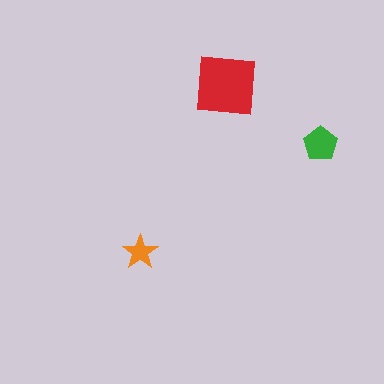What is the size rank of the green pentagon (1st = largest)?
2nd.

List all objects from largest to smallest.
The red square, the green pentagon, the orange star.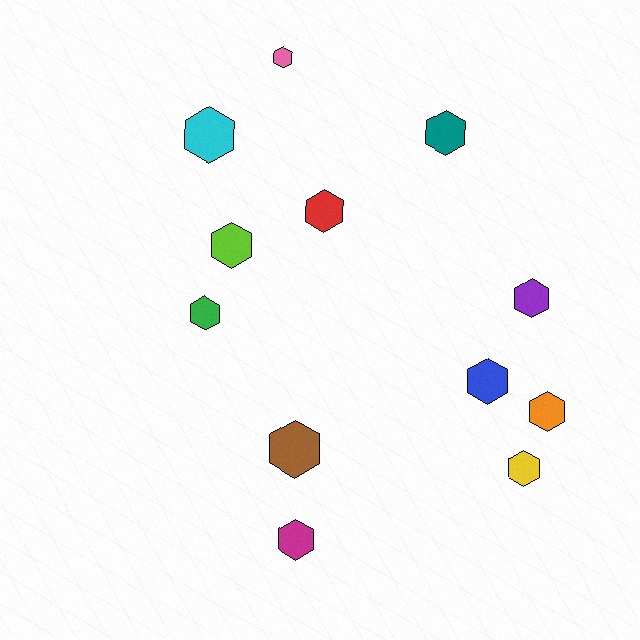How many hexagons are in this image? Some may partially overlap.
There are 12 hexagons.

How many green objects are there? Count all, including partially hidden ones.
There is 1 green object.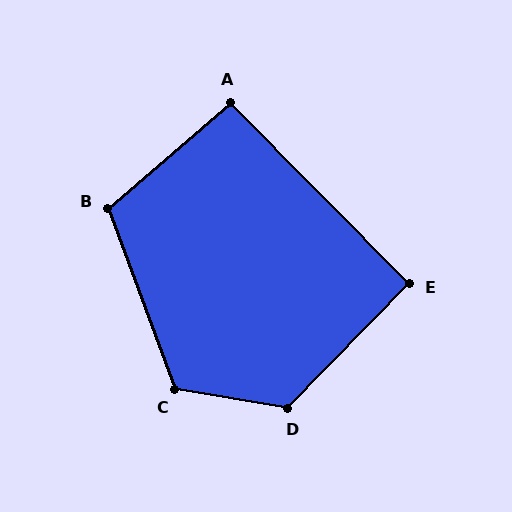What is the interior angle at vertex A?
Approximately 94 degrees (approximately right).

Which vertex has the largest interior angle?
D, at approximately 124 degrees.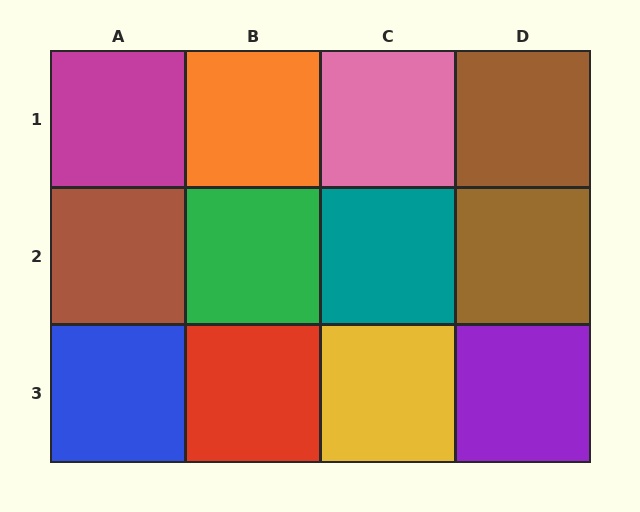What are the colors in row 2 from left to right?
Brown, green, teal, brown.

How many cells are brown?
3 cells are brown.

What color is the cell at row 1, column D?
Brown.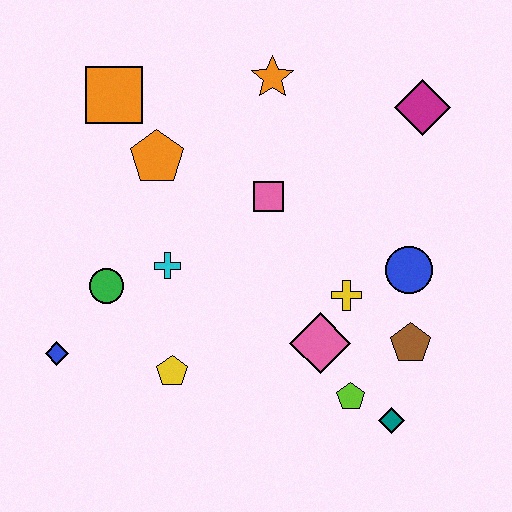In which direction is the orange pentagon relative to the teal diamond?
The orange pentagon is above the teal diamond.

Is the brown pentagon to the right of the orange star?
Yes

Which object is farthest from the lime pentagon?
The orange square is farthest from the lime pentagon.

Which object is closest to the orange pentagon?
The orange square is closest to the orange pentagon.